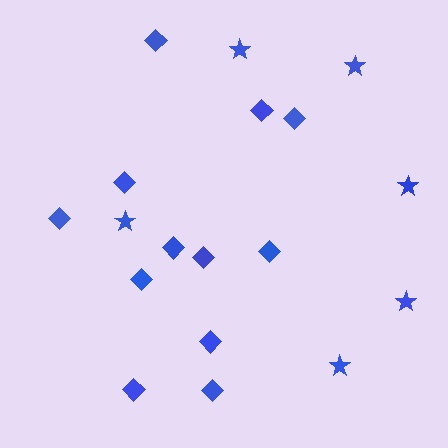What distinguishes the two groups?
There are 2 groups: one group of diamonds (12) and one group of stars (6).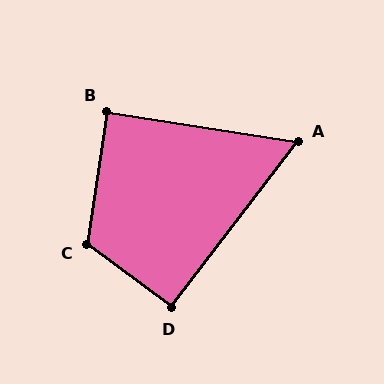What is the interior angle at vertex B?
Approximately 90 degrees (approximately right).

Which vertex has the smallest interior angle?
A, at approximately 62 degrees.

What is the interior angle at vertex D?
Approximately 90 degrees (approximately right).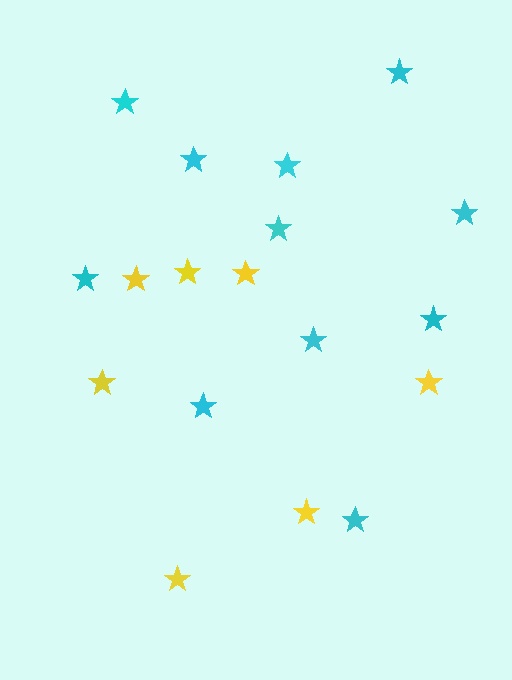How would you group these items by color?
There are 2 groups: one group of yellow stars (7) and one group of cyan stars (11).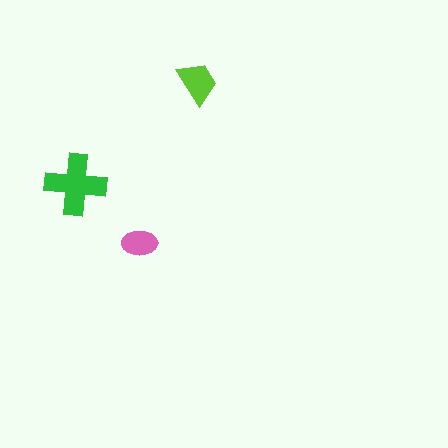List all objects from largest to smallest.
The green cross, the lime trapezoid, the pink ellipse.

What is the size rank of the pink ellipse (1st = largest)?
3rd.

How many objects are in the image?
There are 3 objects in the image.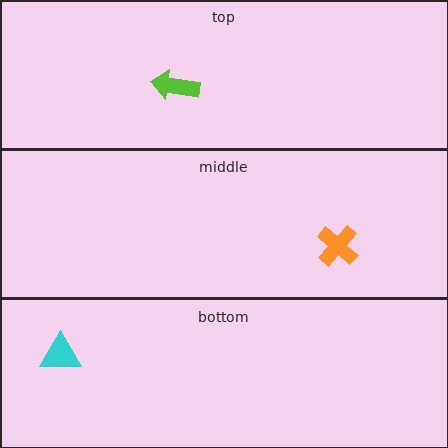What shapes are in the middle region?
The orange cross.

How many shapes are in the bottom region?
1.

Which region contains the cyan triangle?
The bottom region.